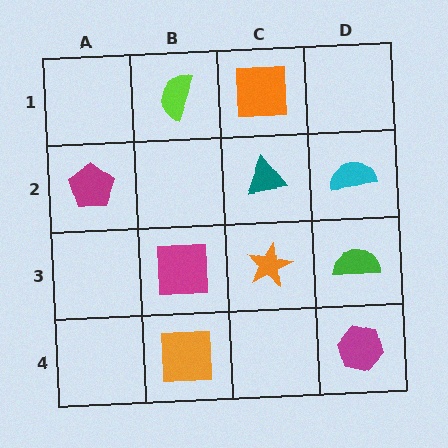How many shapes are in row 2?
3 shapes.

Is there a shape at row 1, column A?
No, that cell is empty.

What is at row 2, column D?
A cyan semicircle.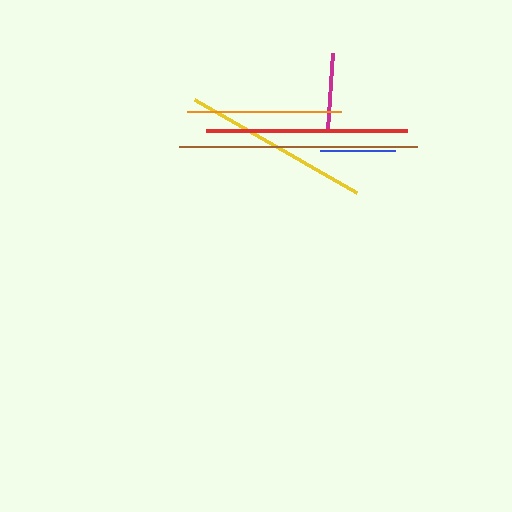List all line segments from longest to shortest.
From longest to shortest: brown, red, yellow, orange, magenta, blue.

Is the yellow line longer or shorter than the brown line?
The brown line is longer than the yellow line.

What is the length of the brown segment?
The brown segment is approximately 238 pixels long.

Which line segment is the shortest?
The blue line is the shortest at approximately 76 pixels.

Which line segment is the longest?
The brown line is the longest at approximately 238 pixels.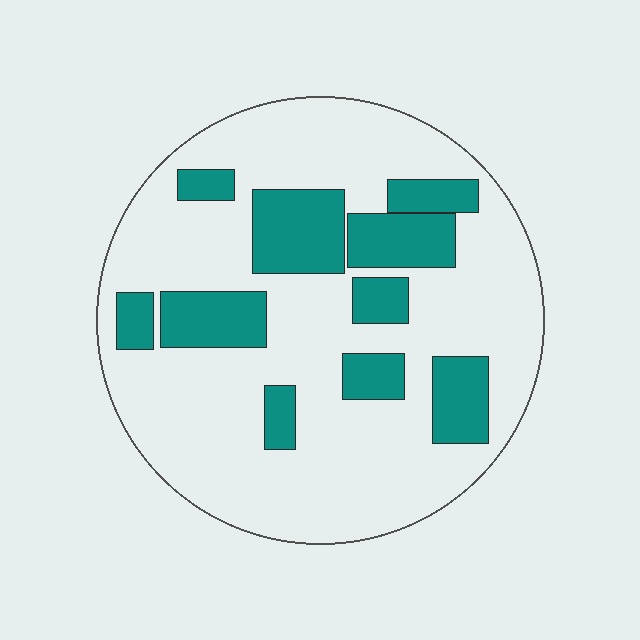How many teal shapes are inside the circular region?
10.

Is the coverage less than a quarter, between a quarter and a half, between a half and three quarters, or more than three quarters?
Between a quarter and a half.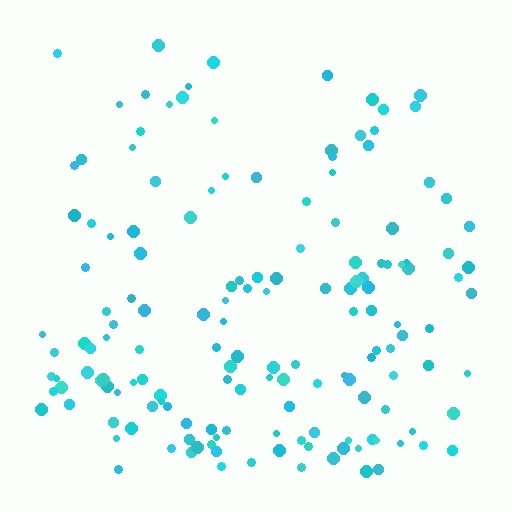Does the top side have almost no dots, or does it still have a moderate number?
Still a moderate number, just noticeably fewer than the bottom.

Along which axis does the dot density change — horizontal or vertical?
Vertical.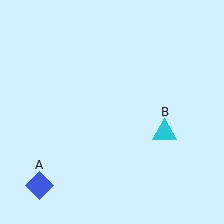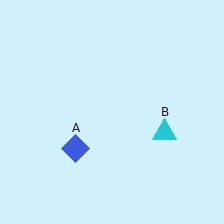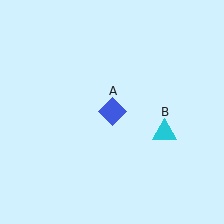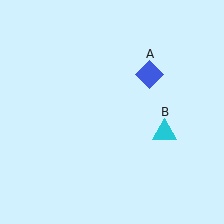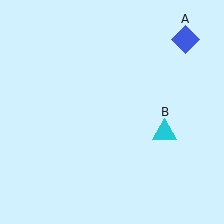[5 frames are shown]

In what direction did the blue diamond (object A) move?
The blue diamond (object A) moved up and to the right.